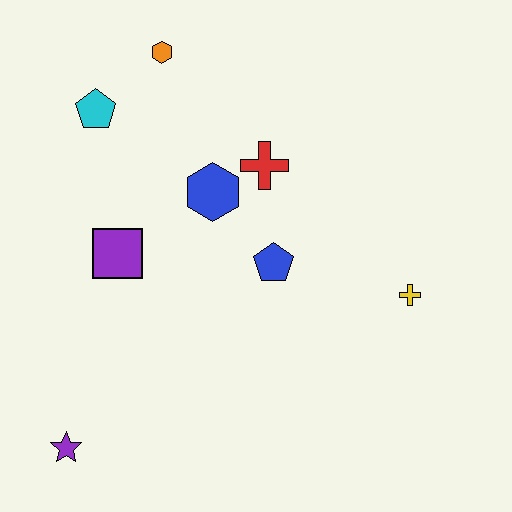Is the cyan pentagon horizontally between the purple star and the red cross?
Yes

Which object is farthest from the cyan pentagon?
The yellow cross is farthest from the cyan pentagon.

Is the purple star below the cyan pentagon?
Yes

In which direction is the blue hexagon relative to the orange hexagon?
The blue hexagon is below the orange hexagon.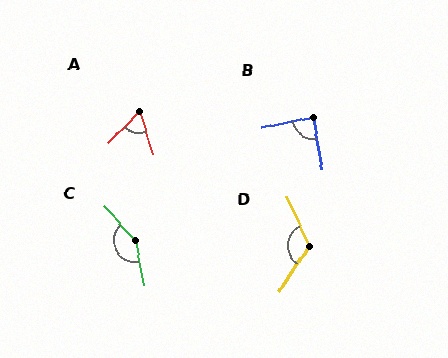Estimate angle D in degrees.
Approximately 123 degrees.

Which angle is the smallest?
A, at approximately 62 degrees.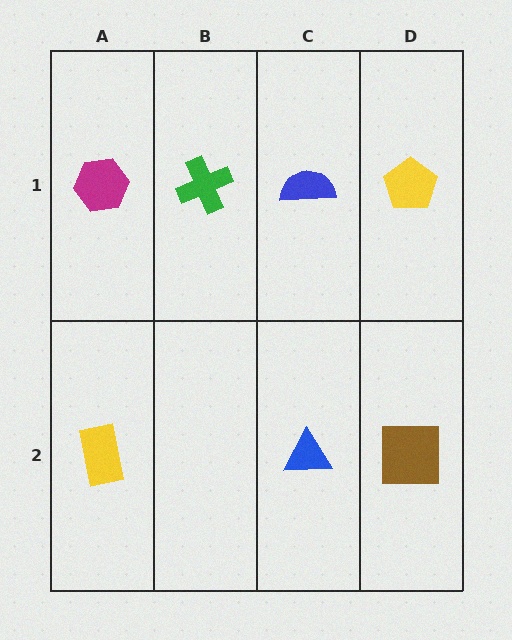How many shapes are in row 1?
4 shapes.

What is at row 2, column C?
A blue triangle.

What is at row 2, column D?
A brown square.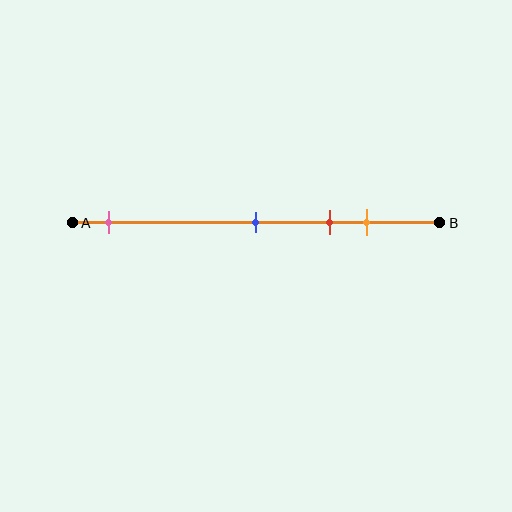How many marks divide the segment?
There are 4 marks dividing the segment.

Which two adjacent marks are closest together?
The red and orange marks are the closest adjacent pair.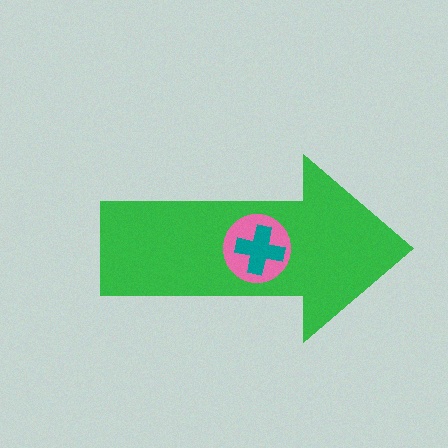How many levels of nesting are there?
3.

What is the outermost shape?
The green arrow.